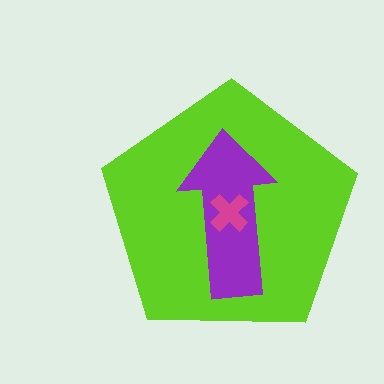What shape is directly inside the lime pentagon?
The purple arrow.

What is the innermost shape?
The magenta cross.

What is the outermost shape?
The lime pentagon.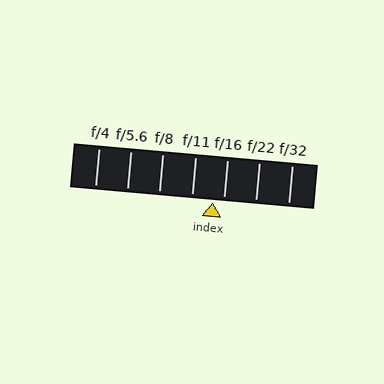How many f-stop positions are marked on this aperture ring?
There are 7 f-stop positions marked.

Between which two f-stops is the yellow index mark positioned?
The index mark is between f/11 and f/16.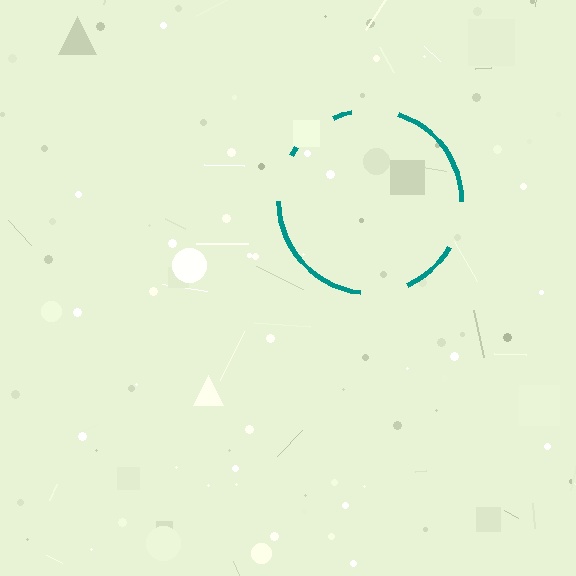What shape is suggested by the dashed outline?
The dashed outline suggests a circle.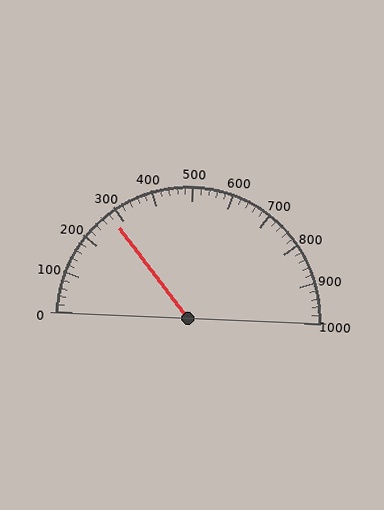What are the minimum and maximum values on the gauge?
The gauge ranges from 0 to 1000.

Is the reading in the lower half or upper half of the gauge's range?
The reading is in the lower half of the range (0 to 1000).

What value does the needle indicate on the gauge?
The needle indicates approximately 280.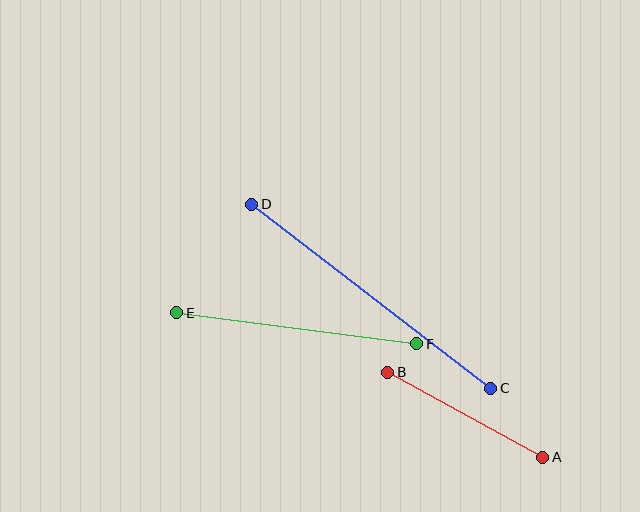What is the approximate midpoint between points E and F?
The midpoint is at approximately (297, 328) pixels.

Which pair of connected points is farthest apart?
Points C and D are farthest apart.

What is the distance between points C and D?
The distance is approximately 302 pixels.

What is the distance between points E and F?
The distance is approximately 242 pixels.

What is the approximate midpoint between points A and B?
The midpoint is at approximately (465, 415) pixels.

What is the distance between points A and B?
The distance is approximately 177 pixels.